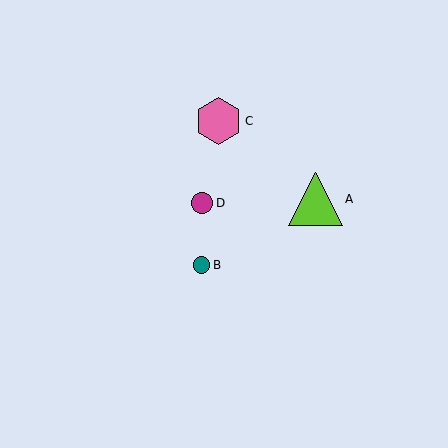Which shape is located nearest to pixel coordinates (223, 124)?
The pink hexagon (labeled C) at (218, 121) is nearest to that location.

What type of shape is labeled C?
Shape C is a pink hexagon.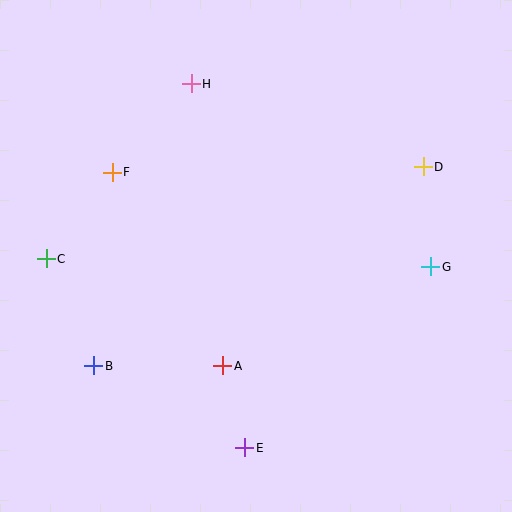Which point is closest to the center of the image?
Point A at (223, 366) is closest to the center.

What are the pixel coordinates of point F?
Point F is at (112, 172).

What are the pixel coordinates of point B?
Point B is at (94, 366).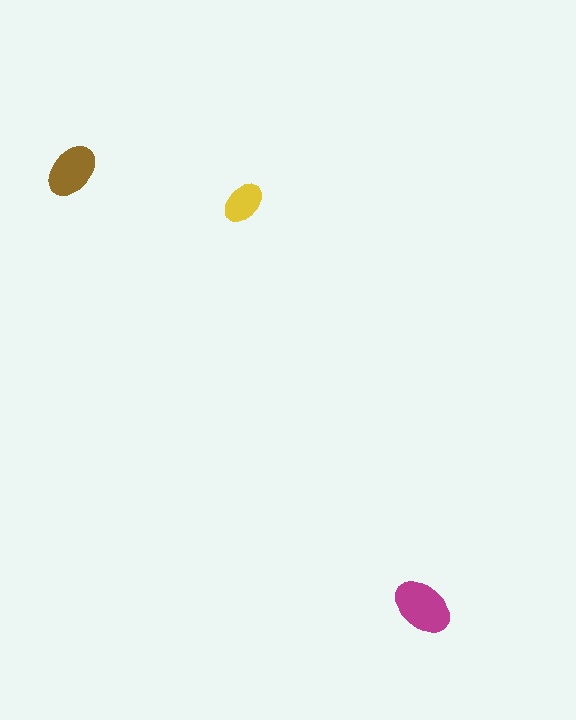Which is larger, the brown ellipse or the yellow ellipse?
The brown one.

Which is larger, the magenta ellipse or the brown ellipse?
The magenta one.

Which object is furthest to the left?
The brown ellipse is leftmost.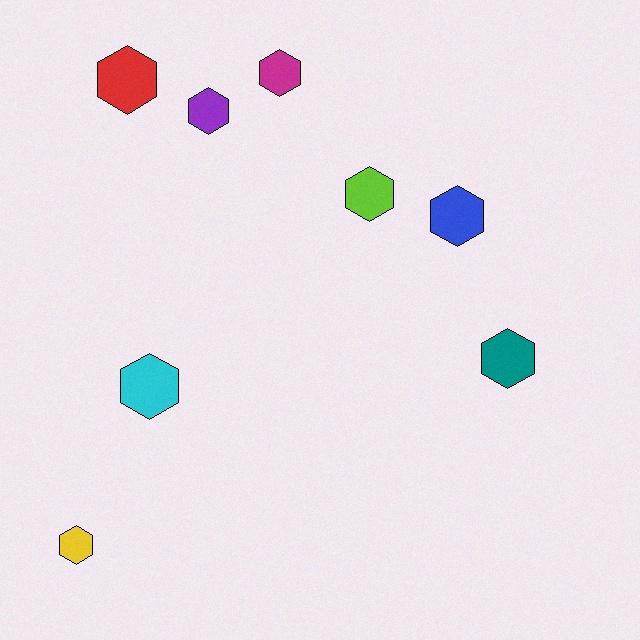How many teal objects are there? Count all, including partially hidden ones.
There is 1 teal object.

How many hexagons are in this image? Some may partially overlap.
There are 8 hexagons.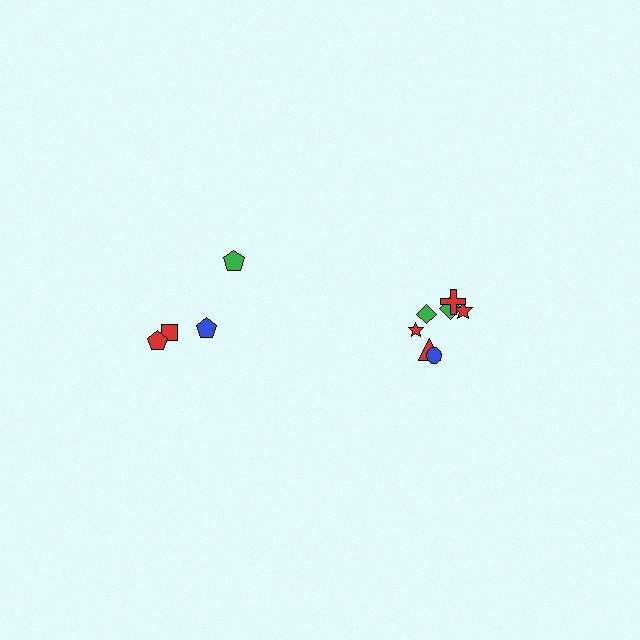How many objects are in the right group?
There are 7 objects.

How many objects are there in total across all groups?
There are 11 objects.